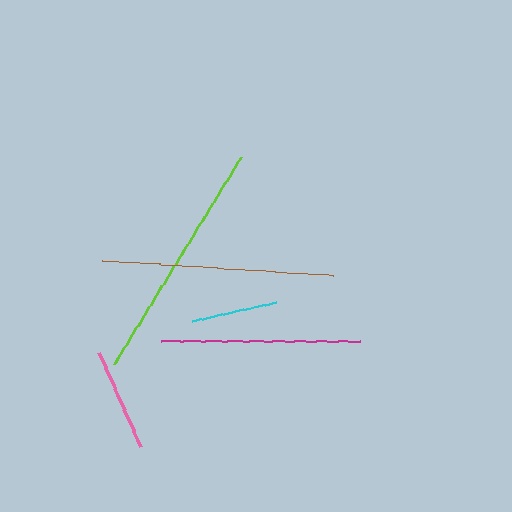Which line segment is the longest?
The lime line is the longest at approximately 243 pixels.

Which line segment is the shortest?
The cyan line is the shortest at approximately 85 pixels.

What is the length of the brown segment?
The brown segment is approximately 232 pixels long.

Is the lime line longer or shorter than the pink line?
The lime line is longer than the pink line.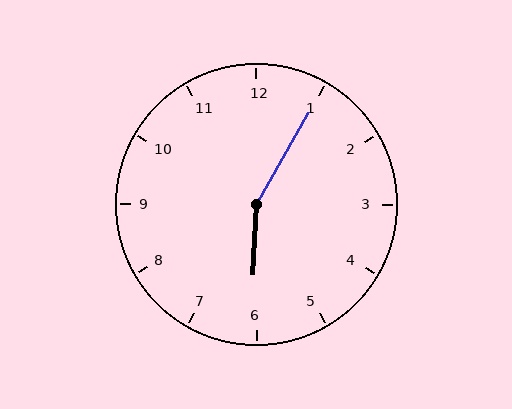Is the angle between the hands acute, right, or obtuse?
It is obtuse.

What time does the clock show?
6:05.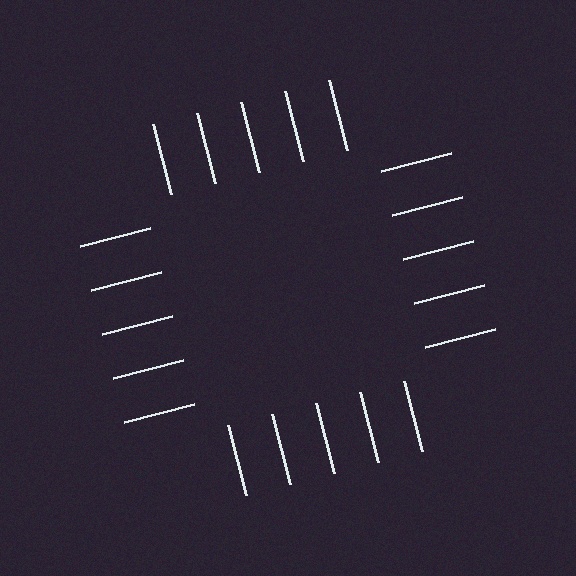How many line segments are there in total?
20 — 5 along each of the 4 edges.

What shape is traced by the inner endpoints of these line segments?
An illusory square — the line segments terminate on its edges but no continuous stroke is drawn.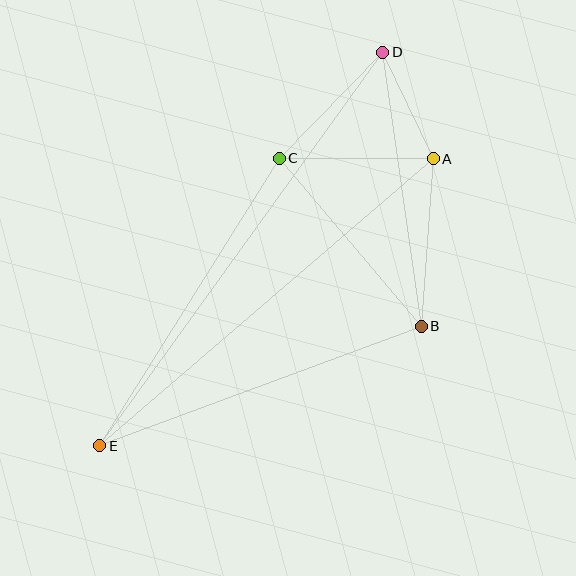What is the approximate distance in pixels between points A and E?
The distance between A and E is approximately 440 pixels.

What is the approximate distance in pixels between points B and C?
The distance between B and C is approximately 220 pixels.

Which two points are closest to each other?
Points A and D are closest to each other.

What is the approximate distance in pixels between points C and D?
The distance between C and D is approximately 148 pixels.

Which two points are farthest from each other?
Points D and E are farthest from each other.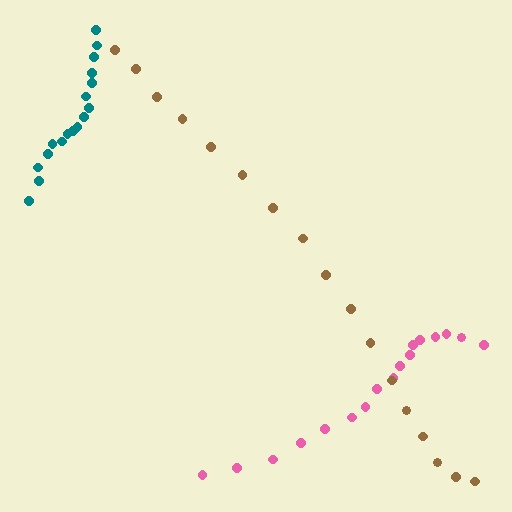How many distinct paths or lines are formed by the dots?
There are 3 distinct paths.